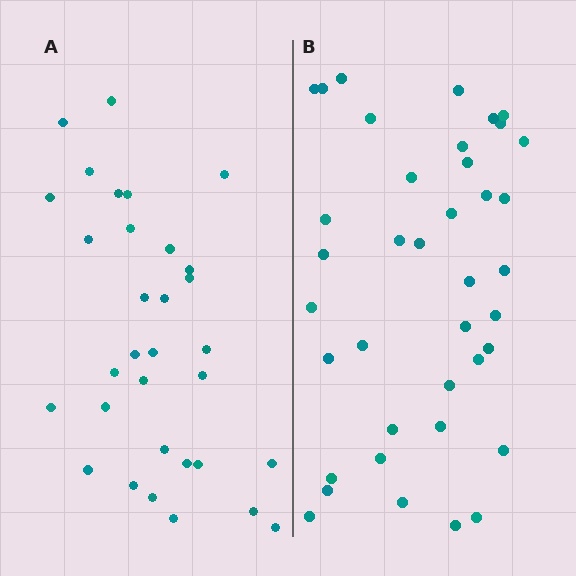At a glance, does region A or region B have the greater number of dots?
Region B (the right region) has more dots.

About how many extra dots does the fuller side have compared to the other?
Region B has roughly 8 or so more dots than region A.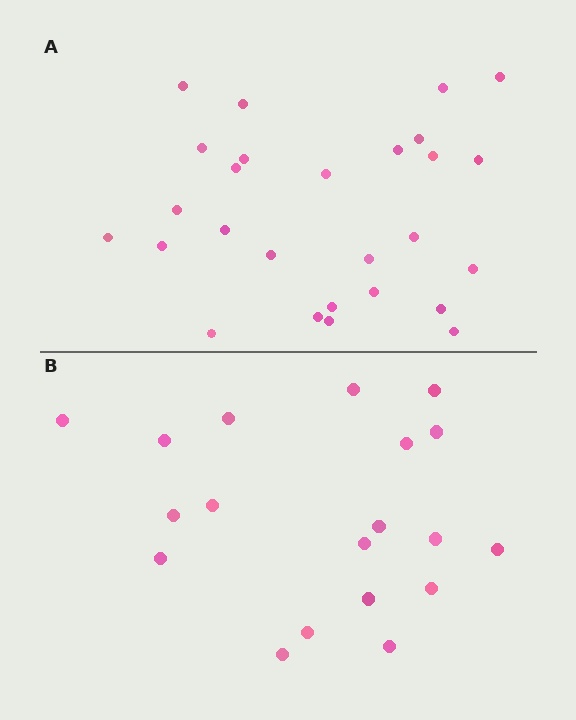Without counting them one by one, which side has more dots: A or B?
Region A (the top region) has more dots.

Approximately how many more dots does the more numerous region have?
Region A has roughly 8 or so more dots than region B.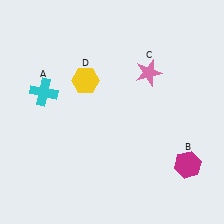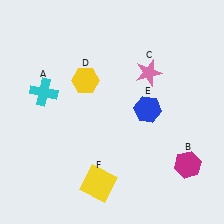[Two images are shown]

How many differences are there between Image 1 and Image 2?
There are 2 differences between the two images.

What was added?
A blue hexagon (E), a yellow square (F) were added in Image 2.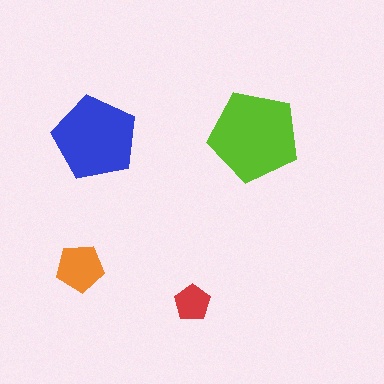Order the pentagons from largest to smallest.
the lime one, the blue one, the orange one, the red one.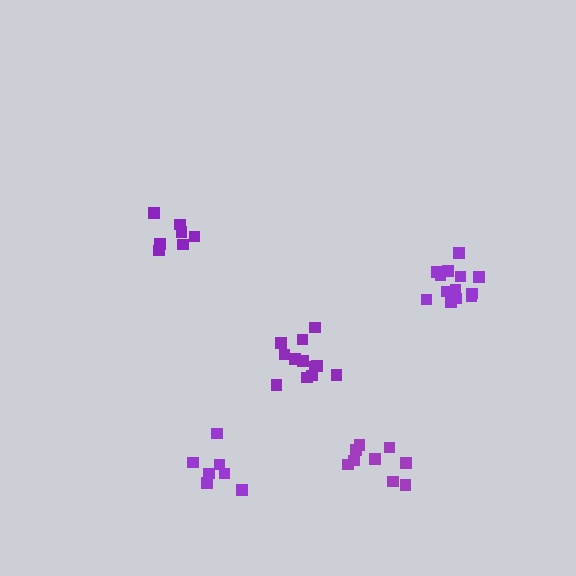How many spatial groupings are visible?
There are 5 spatial groupings.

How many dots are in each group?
Group 1: 12 dots, Group 2: 7 dots, Group 3: 9 dots, Group 4: 13 dots, Group 5: 7 dots (48 total).